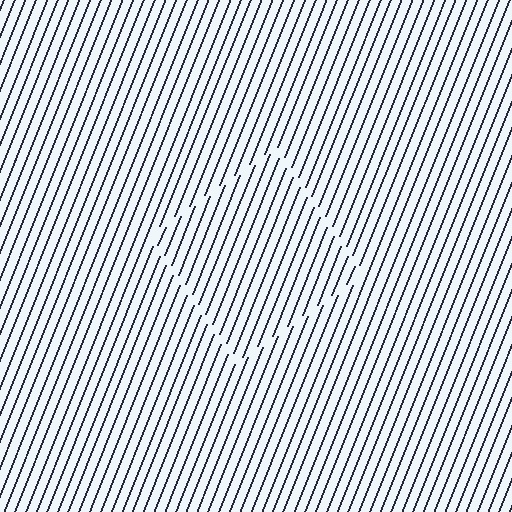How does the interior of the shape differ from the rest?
The interior of the shape contains the same grating, shifted by half a period — the contour is defined by the phase discontinuity where line-ends from the inner and outer gratings abut.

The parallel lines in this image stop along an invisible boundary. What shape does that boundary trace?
An illusory square. The interior of the shape contains the same grating, shifted by half a period — the contour is defined by the phase discontinuity where line-ends from the inner and outer gratings abut.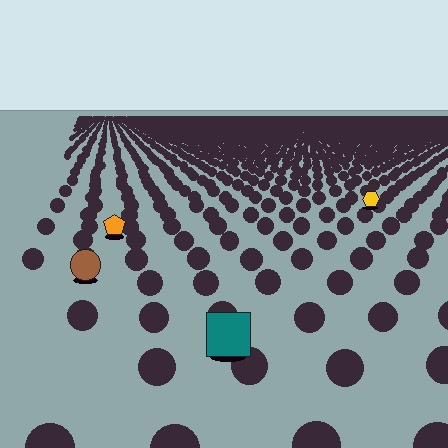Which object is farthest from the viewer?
The yellow hexagon is farthest from the viewer. It appears smaller and the ground texture around it is denser.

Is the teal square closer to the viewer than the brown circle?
Yes. The teal square is closer — you can tell from the texture gradient: the ground texture is coarser near it.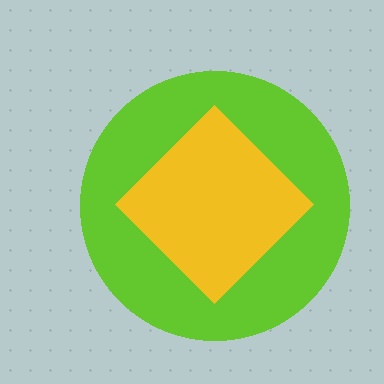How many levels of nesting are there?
2.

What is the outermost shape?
The lime circle.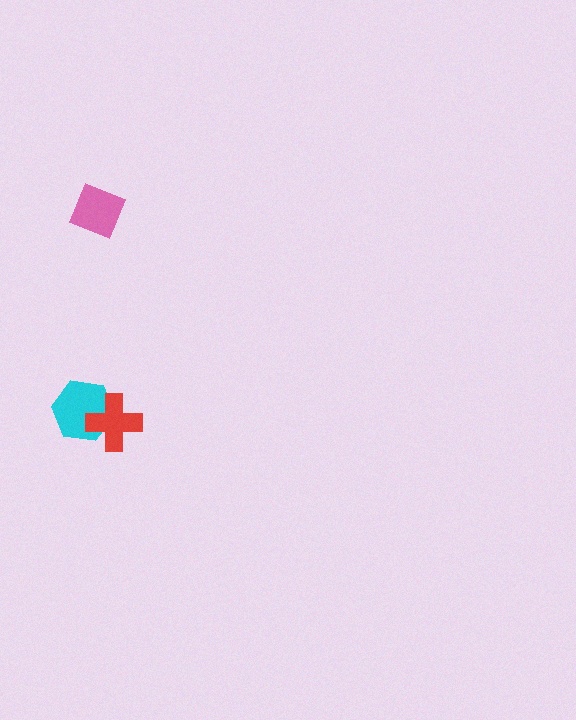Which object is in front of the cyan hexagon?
The red cross is in front of the cyan hexagon.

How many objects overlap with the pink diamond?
0 objects overlap with the pink diamond.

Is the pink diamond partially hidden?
No, no other shape covers it.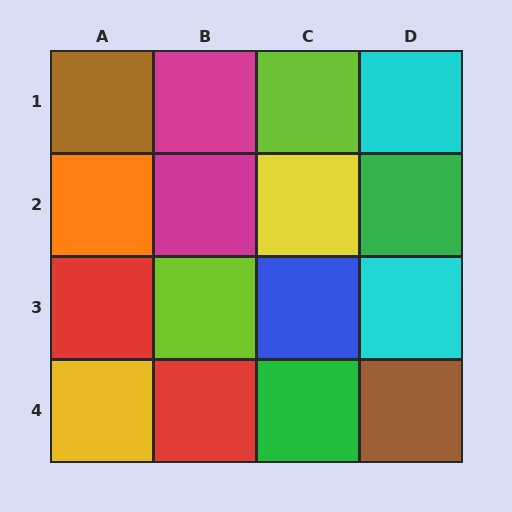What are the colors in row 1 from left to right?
Brown, magenta, lime, cyan.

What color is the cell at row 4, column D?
Brown.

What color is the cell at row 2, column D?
Green.